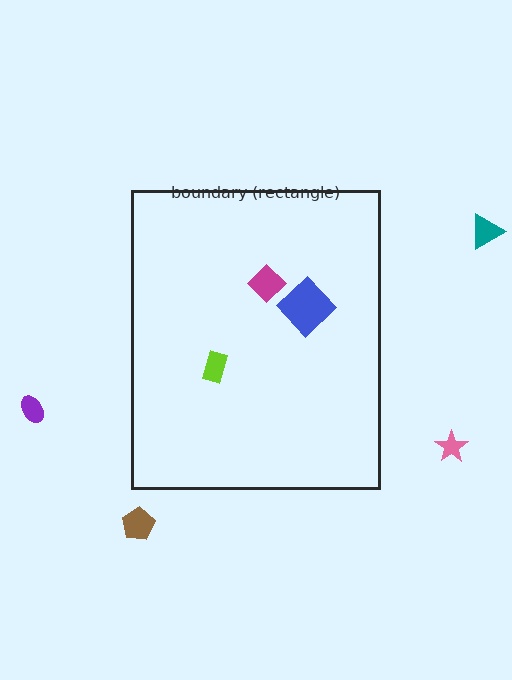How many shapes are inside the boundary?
3 inside, 4 outside.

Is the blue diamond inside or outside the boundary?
Inside.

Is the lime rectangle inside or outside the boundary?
Inside.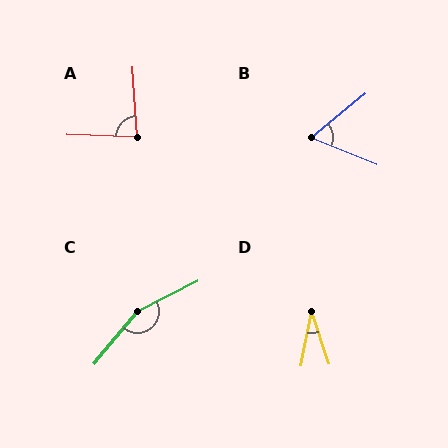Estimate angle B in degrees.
Approximately 61 degrees.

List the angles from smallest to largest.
D (29°), B (61°), A (84°), C (156°).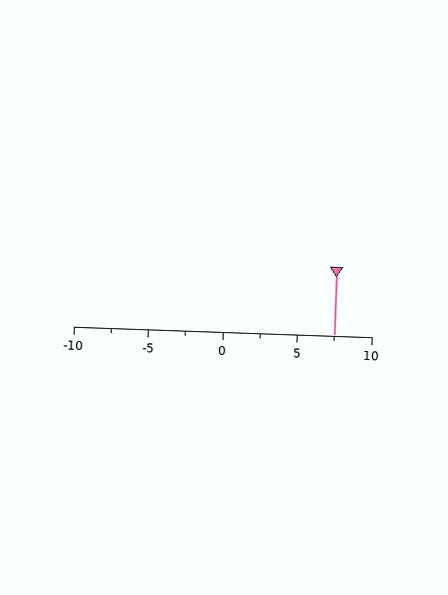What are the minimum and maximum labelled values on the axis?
The axis runs from -10 to 10.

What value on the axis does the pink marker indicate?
The marker indicates approximately 7.5.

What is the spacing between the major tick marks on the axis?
The major ticks are spaced 5 apart.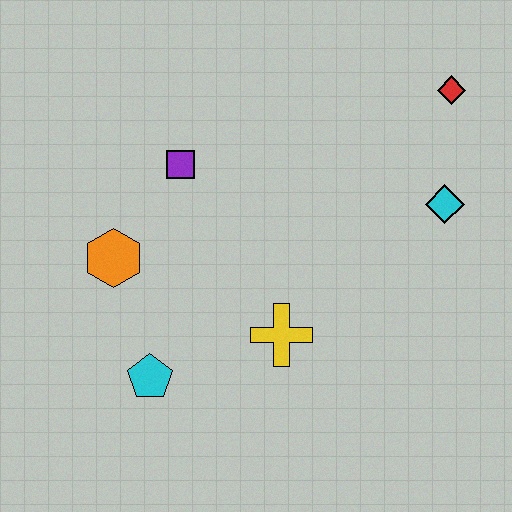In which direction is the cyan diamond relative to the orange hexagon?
The cyan diamond is to the right of the orange hexagon.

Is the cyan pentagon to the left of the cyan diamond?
Yes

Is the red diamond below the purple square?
No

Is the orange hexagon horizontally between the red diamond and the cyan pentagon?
No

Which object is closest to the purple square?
The orange hexagon is closest to the purple square.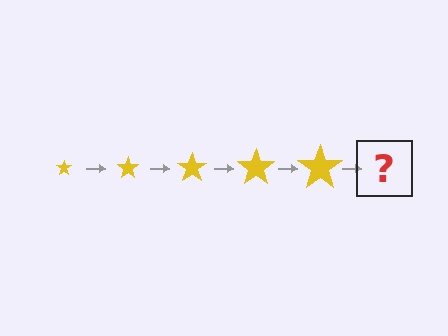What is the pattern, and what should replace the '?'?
The pattern is that the star gets progressively larger each step. The '?' should be a yellow star, larger than the previous one.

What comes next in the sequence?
The next element should be a yellow star, larger than the previous one.